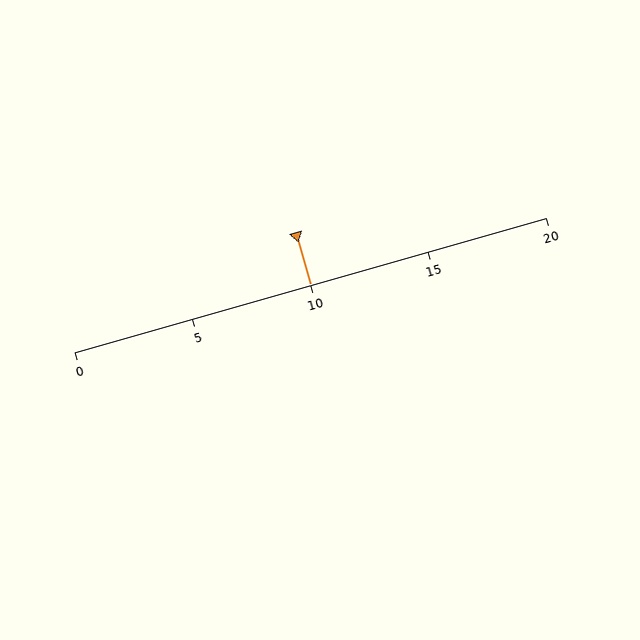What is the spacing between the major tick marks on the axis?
The major ticks are spaced 5 apart.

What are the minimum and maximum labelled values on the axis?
The axis runs from 0 to 20.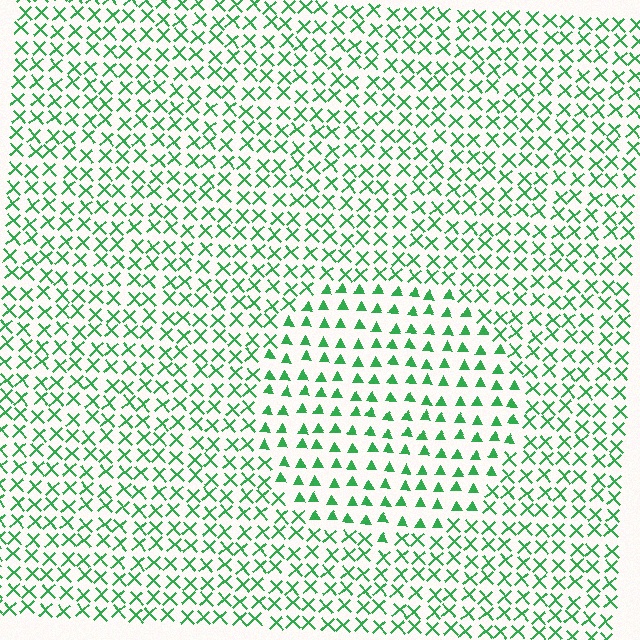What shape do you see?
I see a circle.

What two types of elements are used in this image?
The image uses triangles inside the circle region and X marks outside it.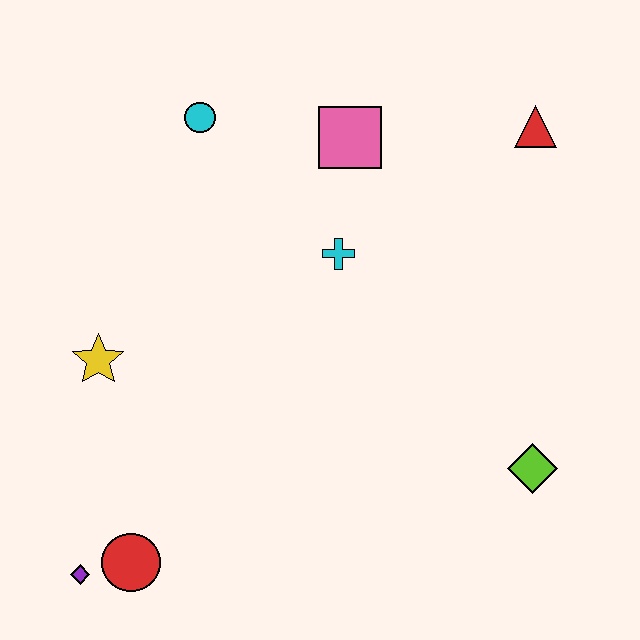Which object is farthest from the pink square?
The purple diamond is farthest from the pink square.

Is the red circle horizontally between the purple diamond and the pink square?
Yes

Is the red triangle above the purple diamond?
Yes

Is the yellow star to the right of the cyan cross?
No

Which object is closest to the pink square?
The cyan cross is closest to the pink square.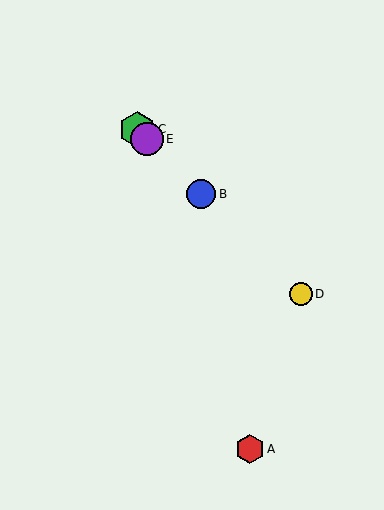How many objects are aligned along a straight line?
4 objects (B, C, D, E) are aligned along a straight line.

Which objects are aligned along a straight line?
Objects B, C, D, E are aligned along a straight line.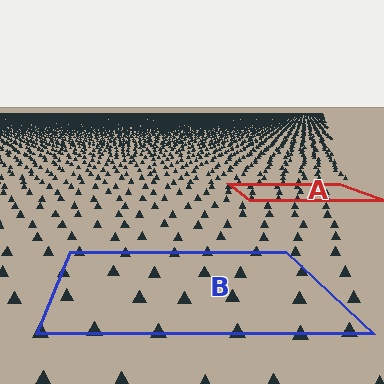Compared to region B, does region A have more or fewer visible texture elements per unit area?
Region A has more texture elements per unit area — they are packed more densely because it is farther away.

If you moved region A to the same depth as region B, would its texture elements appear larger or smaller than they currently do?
They would appear larger. At a closer depth, the same texture elements are projected at a bigger on-screen size.